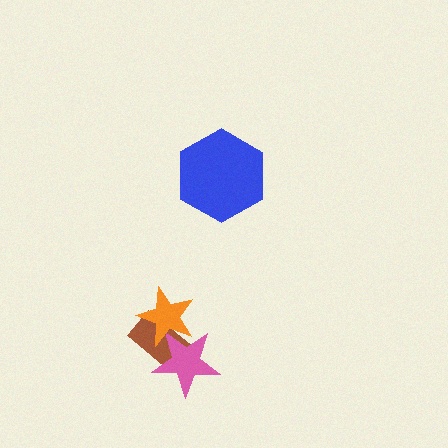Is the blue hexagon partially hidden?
No, no other shape covers it.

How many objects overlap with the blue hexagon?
0 objects overlap with the blue hexagon.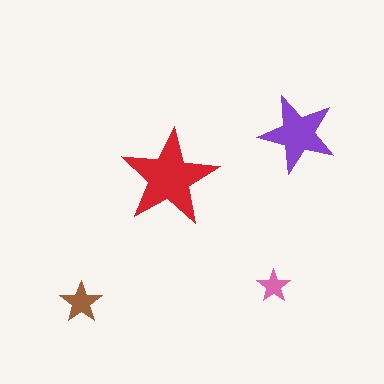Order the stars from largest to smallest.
the red one, the purple one, the brown one, the pink one.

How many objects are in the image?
There are 4 objects in the image.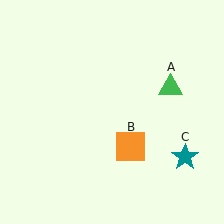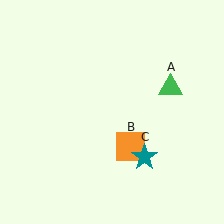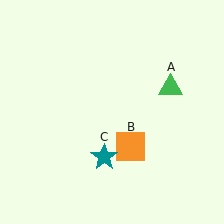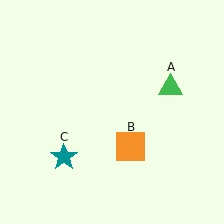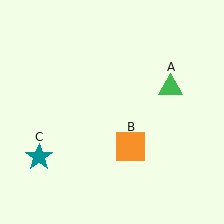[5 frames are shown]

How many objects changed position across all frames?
1 object changed position: teal star (object C).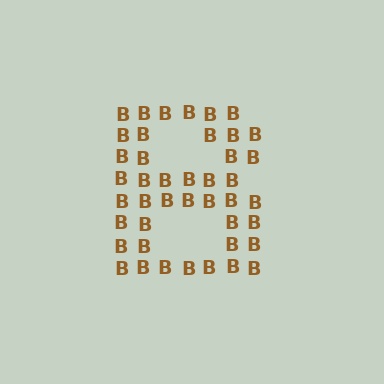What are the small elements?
The small elements are letter B's.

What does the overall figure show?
The overall figure shows the letter B.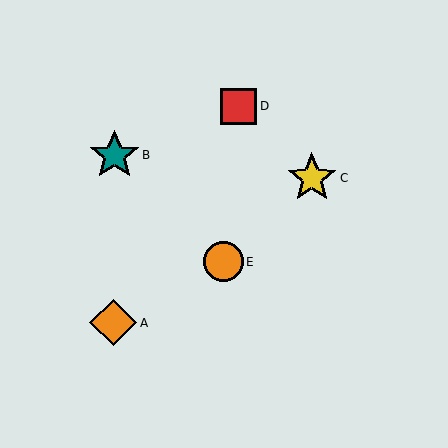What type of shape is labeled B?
Shape B is a teal star.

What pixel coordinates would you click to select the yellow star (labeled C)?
Click at (312, 178) to select the yellow star C.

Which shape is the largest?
The yellow star (labeled C) is the largest.